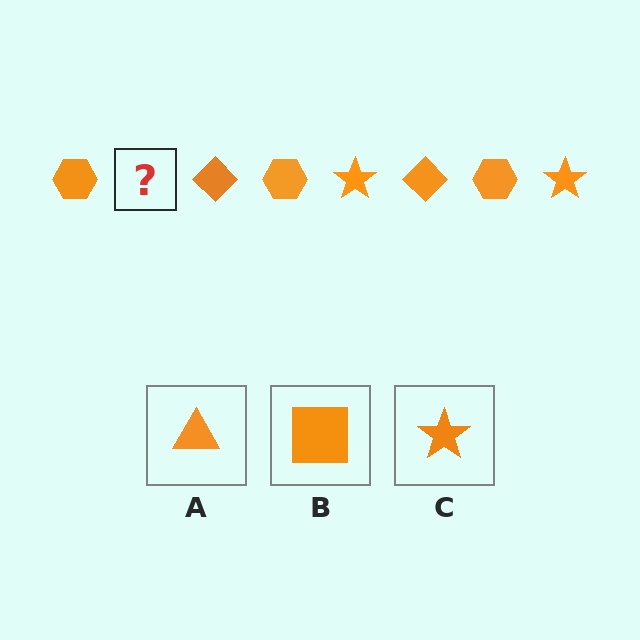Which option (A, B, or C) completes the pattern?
C.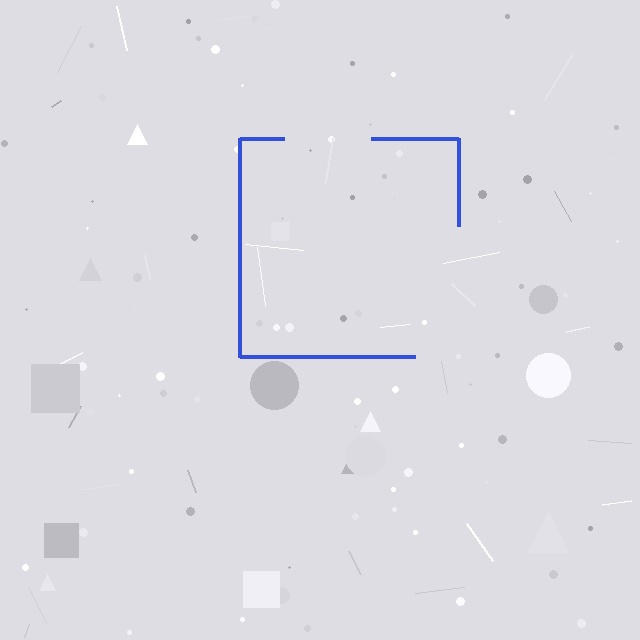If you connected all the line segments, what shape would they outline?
They would outline a square.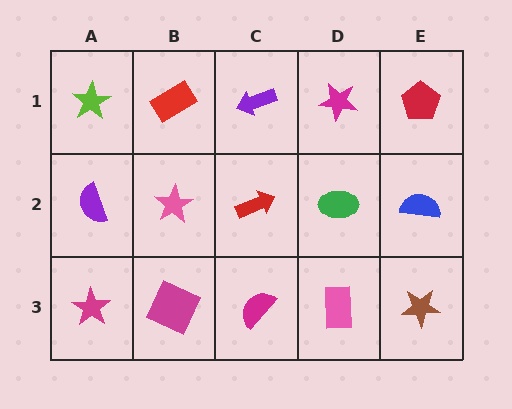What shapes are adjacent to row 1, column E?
A blue semicircle (row 2, column E), a magenta star (row 1, column D).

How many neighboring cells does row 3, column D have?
3.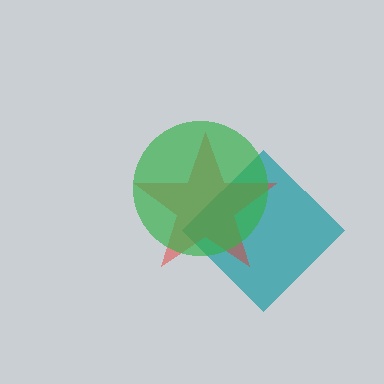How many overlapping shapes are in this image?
There are 3 overlapping shapes in the image.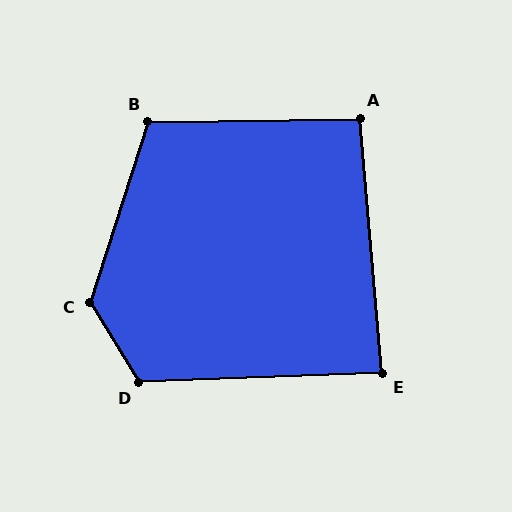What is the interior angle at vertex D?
Approximately 119 degrees (obtuse).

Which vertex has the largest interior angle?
C, at approximately 131 degrees.